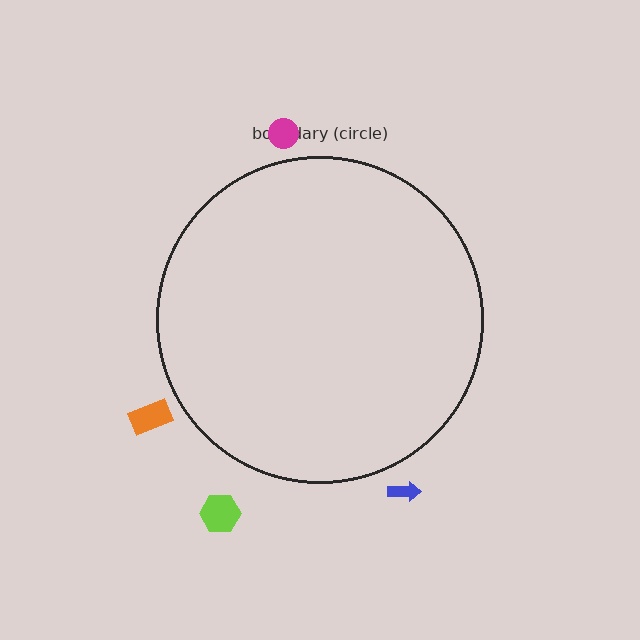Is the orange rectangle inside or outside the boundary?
Outside.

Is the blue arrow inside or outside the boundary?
Outside.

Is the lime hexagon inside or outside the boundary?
Outside.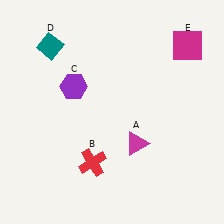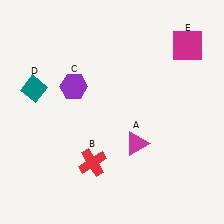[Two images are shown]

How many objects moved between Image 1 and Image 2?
1 object moved between the two images.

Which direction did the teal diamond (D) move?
The teal diamond (D) moved down.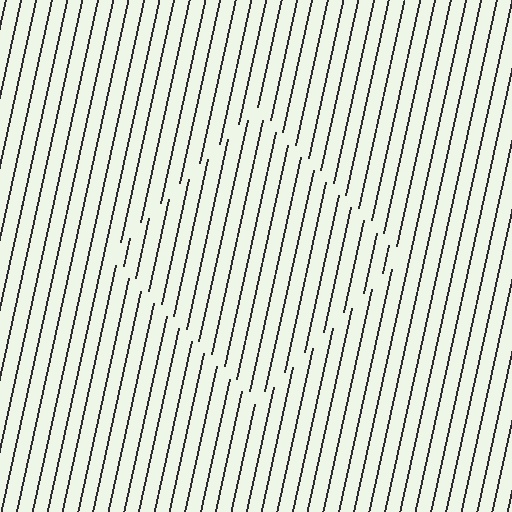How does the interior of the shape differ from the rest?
The interior of the shape contains the same grating, shifted by half a period — the contour is defined by the phase discontinuity where line-ends from the inner and outer gratings abut.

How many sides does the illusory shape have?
4 sides — the line-ends trace a square.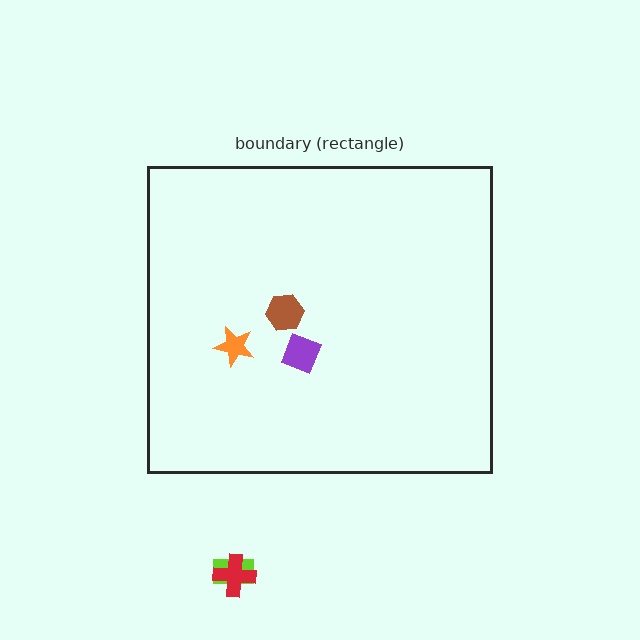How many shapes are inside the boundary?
3 inside, 2 outside.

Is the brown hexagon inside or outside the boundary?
Inside.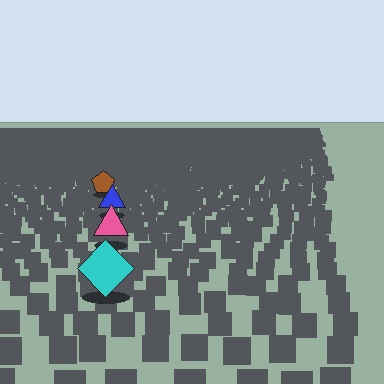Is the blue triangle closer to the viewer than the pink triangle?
No. The pink triangle is closer — you can tell from the texture gradient: the ground texture is coarser near it.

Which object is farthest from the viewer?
The brown pentagon is farthest from the viewer. It appears smaller and the ground texture around it is denser.